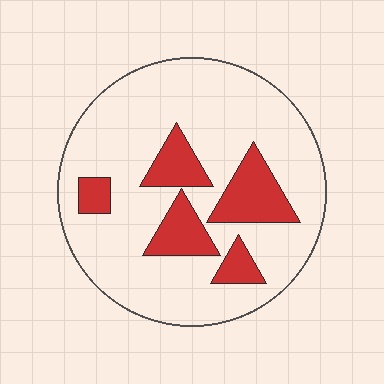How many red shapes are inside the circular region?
5.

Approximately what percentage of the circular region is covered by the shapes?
Approximately 20%.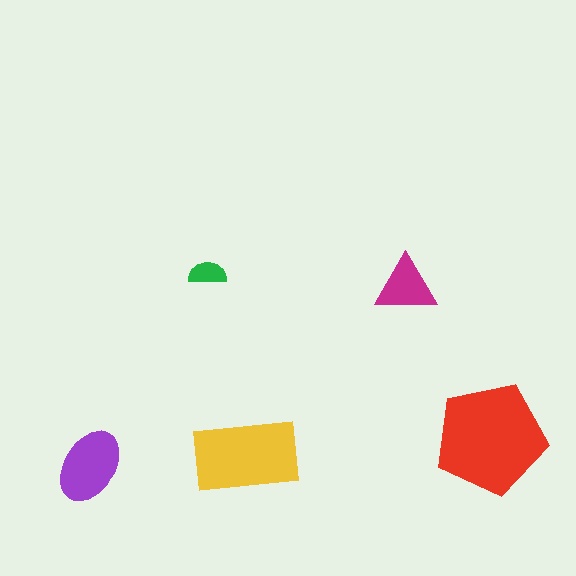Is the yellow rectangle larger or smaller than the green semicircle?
Larger.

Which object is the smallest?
The green semicircle.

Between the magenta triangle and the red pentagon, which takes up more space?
The red pentagon.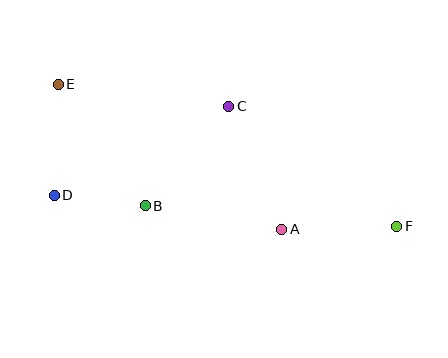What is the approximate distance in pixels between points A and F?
The distance between A and F is approximately 115 pixels.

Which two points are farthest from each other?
Points E and F are farthest from each other.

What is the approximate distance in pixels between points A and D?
The distance between A and D is approximately 230 pixels.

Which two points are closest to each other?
Points B and D are closest to each other.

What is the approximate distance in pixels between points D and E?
The distance between D and E is approximately 111 pixels.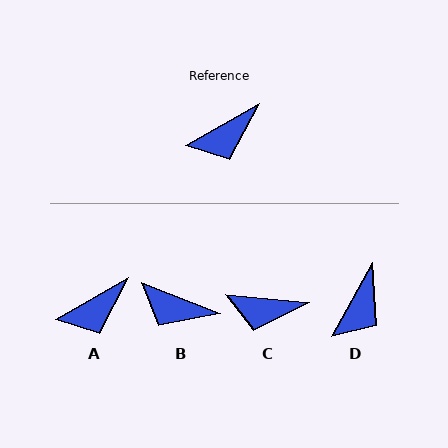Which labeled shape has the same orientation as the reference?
A.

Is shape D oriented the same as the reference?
No, it is off by about 31 degrees.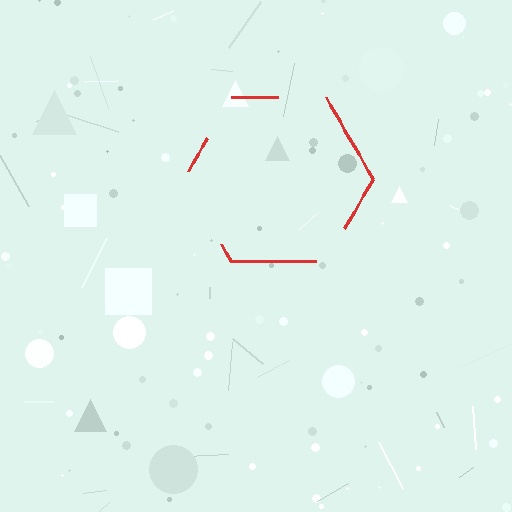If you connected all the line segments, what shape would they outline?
They would outline a hexagon.